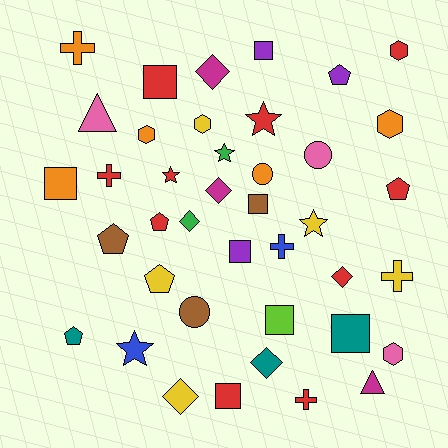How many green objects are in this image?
There are 2 green objects.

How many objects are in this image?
There are 40 objects.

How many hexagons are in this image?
There are 5 hexagons.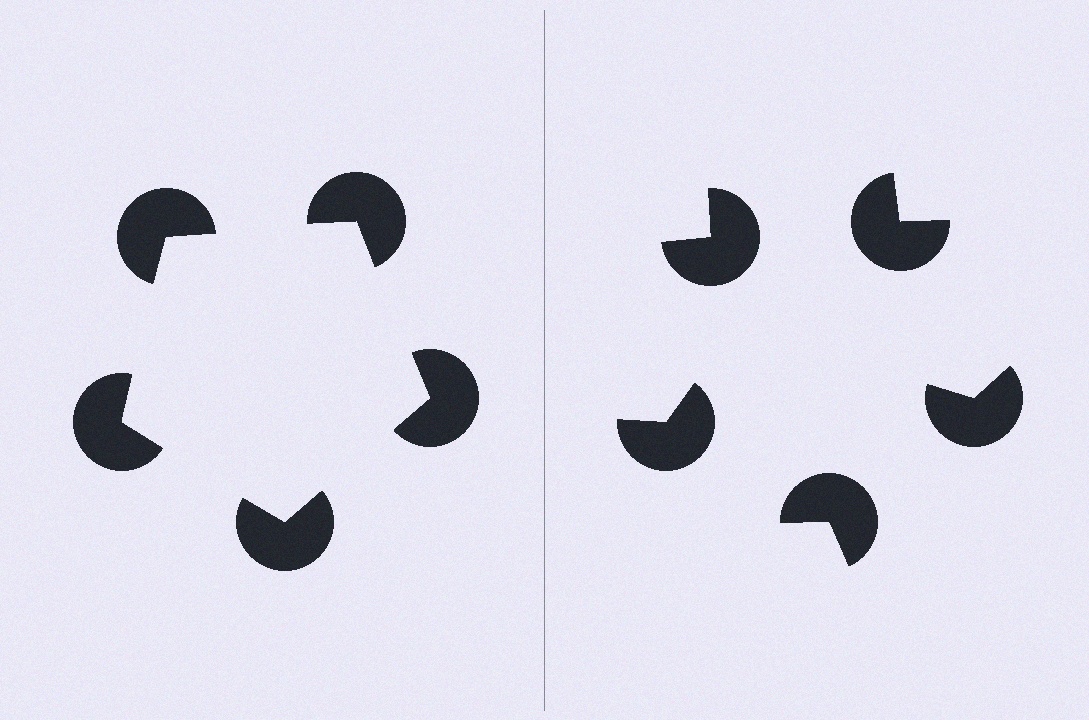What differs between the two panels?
The pac-man discs are positioned identically on both sides; only the wedge orientations differ. On the left they align to a pentagon; on the right they are misaligned.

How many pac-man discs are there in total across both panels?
10 — 5 on each side.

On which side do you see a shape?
An illusory pentagon appears on the left side. On the right side the wedge cuts are rotated, so no coherent shape forms.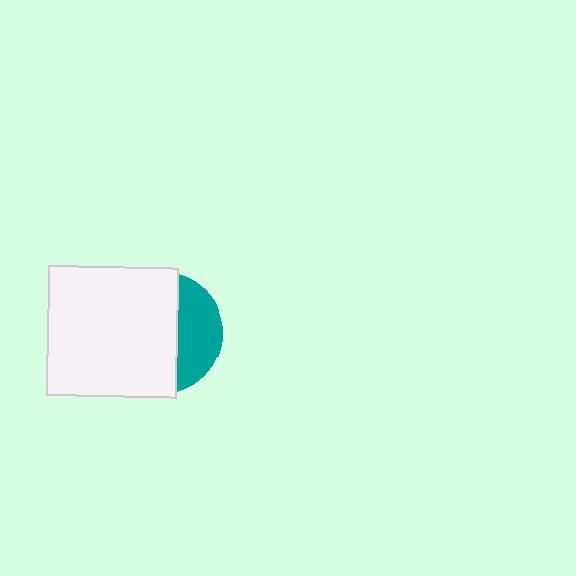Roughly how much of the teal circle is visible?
A small part of it is visible (roughly 33%).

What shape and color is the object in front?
The object in front is a white square.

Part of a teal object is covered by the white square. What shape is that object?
It is a circle.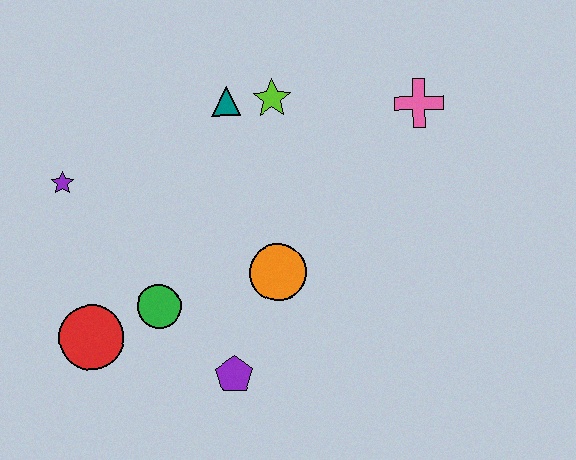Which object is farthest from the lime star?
The red circle is farthest from the lime star.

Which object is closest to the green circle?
The red circle is closest to the green circle.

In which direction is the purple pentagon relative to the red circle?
The purple pentagon is to the right of the red circle.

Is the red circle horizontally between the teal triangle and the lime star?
No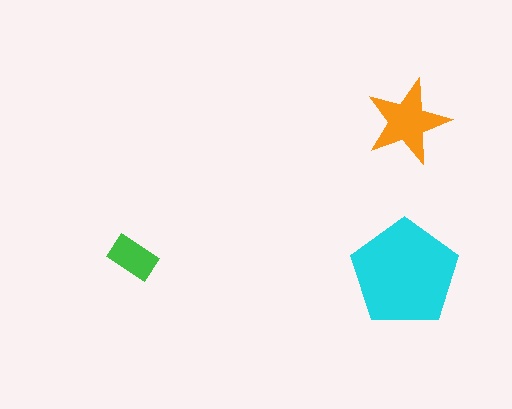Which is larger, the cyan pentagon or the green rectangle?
The cyan pentagon.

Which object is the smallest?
The green rectangle.